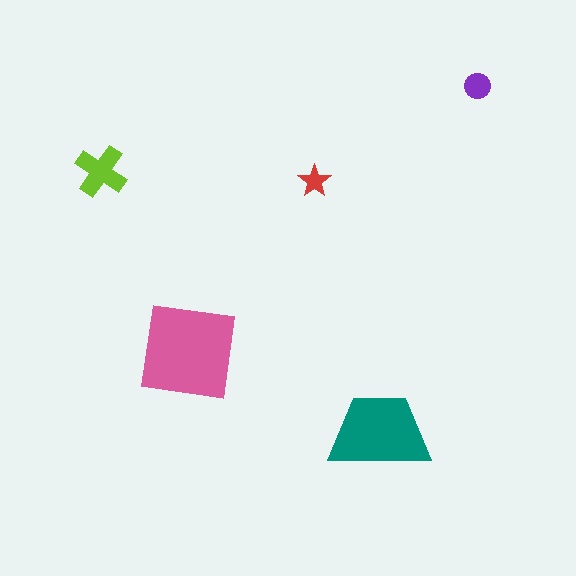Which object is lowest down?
The teal trapezoid is bottommost.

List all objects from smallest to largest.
The red star, the purple circle, the lime cross, the teal trapezoid, the pink square.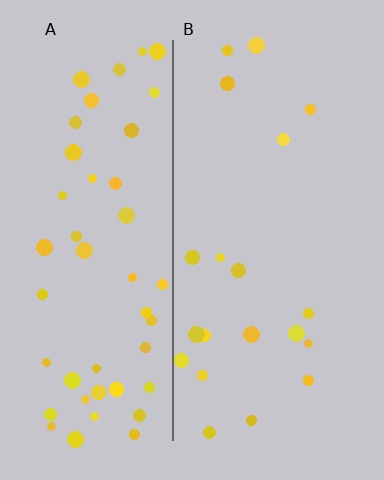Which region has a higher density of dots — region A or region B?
A (the left).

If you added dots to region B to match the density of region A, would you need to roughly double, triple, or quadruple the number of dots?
Approximately double.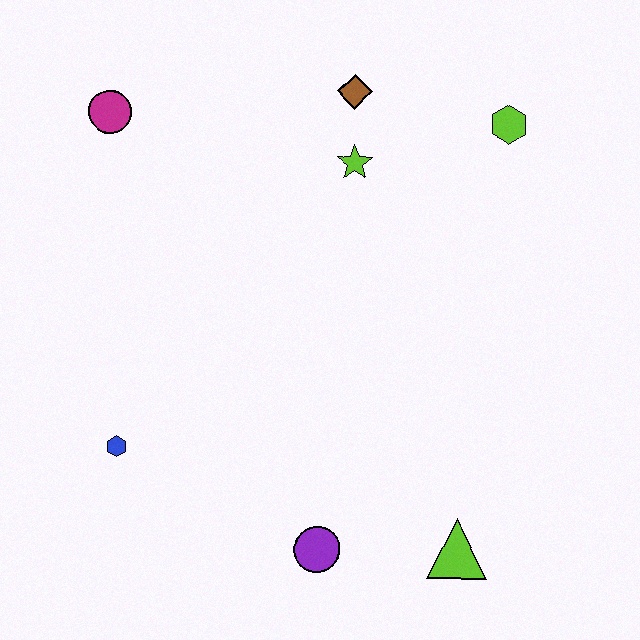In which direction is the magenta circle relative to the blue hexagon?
The magenta circle is above the blue hexagon.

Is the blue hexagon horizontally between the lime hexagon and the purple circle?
No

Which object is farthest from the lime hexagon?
The blue hexagon is farthest from the lime hexagon.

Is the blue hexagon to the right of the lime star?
No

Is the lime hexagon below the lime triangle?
No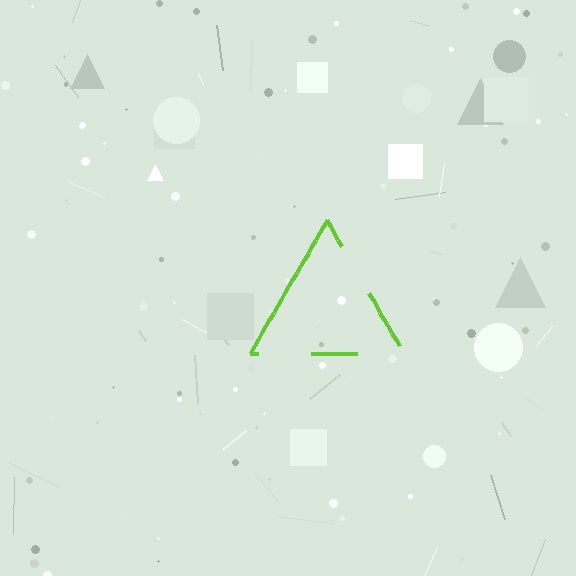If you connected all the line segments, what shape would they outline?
They would outline a triangle.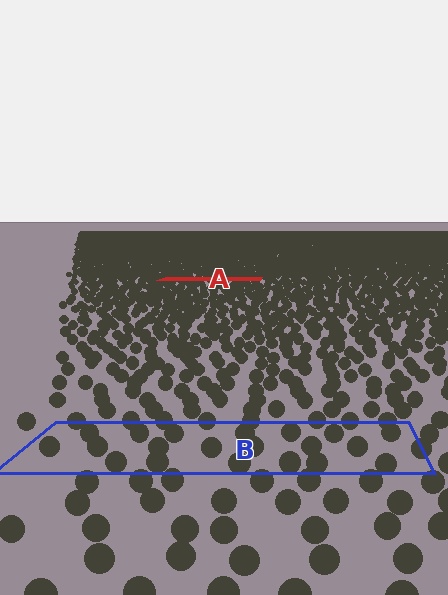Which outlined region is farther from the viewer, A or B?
Region A is farther from the viewer — the texture elements inside it appear smaller and more densely packed.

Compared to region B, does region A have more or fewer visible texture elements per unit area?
Region A has more texture elements per unit area — they are packed more densely because it is farther away.